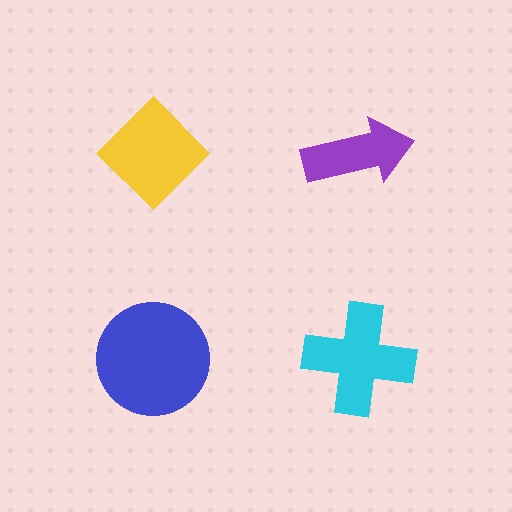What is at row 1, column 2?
A purple arrow.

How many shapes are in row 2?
2 shapes.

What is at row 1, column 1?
A yellow diamond.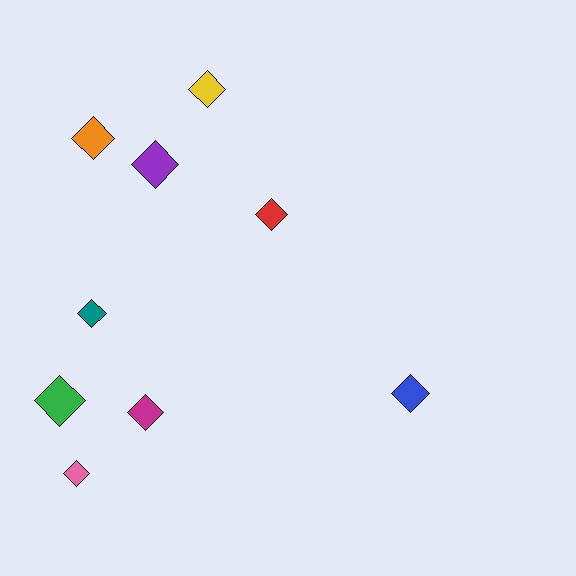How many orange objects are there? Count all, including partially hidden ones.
There is 1 orange object.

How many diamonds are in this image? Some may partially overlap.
There are 9 diamonds.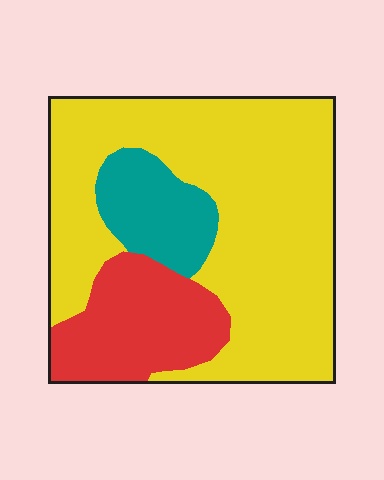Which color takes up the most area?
Yellow, at roughly 65%.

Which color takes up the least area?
Teal, at roughly 15%.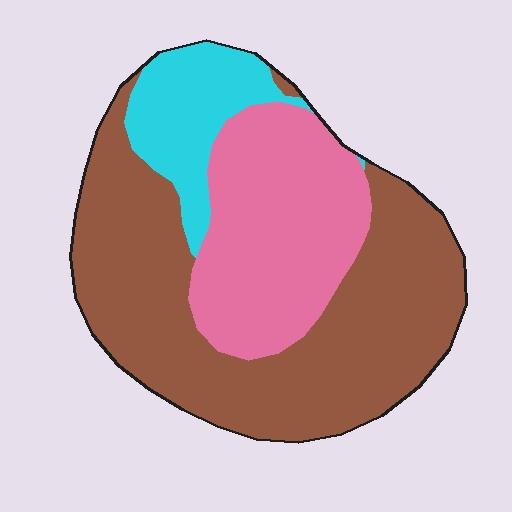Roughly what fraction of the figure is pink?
Pink covers around 30% of the figure.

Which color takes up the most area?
Brown, at roughly 55%.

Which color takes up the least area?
Cyan, at roughly 15%.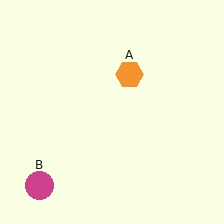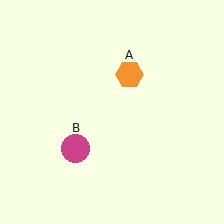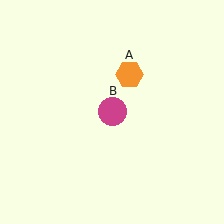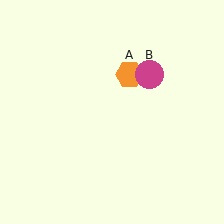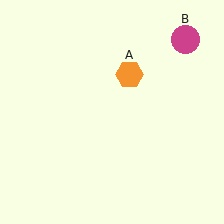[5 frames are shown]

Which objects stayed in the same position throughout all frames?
Orange hexagon (object A) remained stationary.